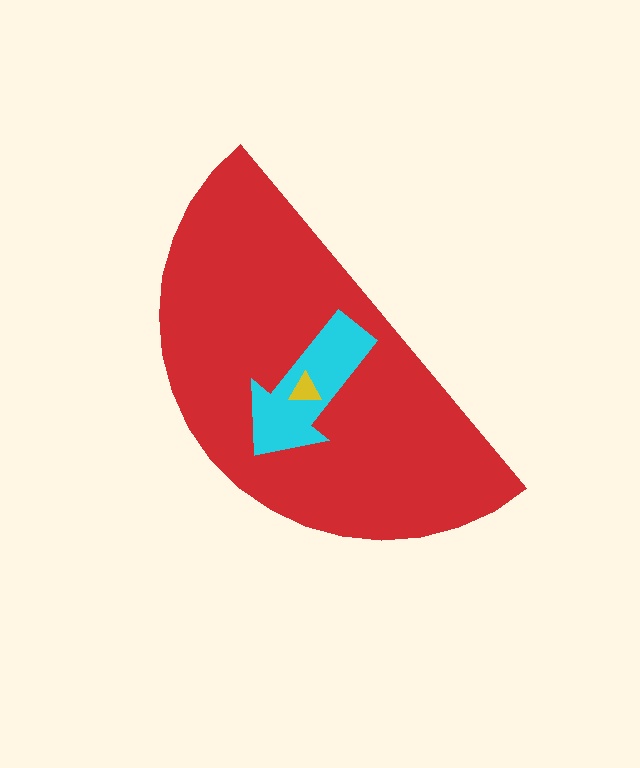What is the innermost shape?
The yellow triangle.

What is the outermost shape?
The red semicircle.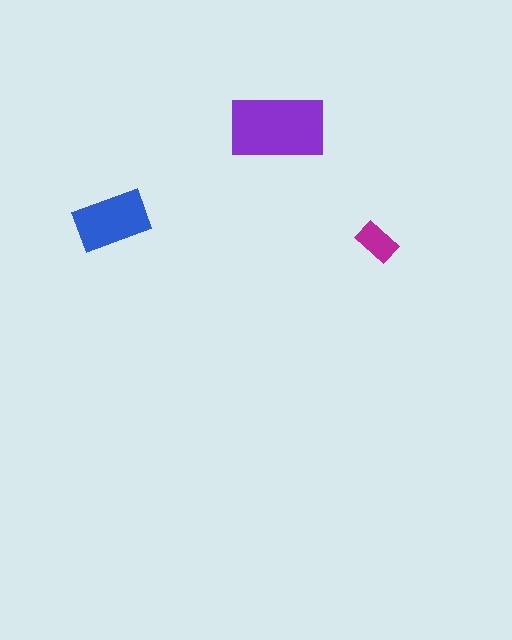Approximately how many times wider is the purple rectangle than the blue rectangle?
About 1.5 times wider.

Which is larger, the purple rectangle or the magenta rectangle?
The purple one.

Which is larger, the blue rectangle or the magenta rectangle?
The blue one.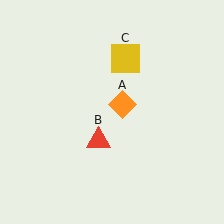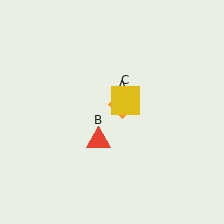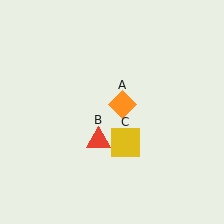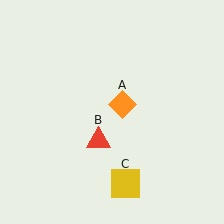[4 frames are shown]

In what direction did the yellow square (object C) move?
The yellow square (object C) moved down.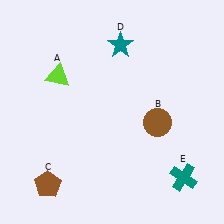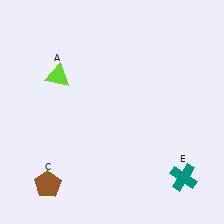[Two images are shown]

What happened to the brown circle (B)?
The brown circle (B) was removed in Image 2. It was in the bottom-right area of Image 1.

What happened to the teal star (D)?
The teal star (D) was removed in Image 2. It was in the top-right area of Image 1.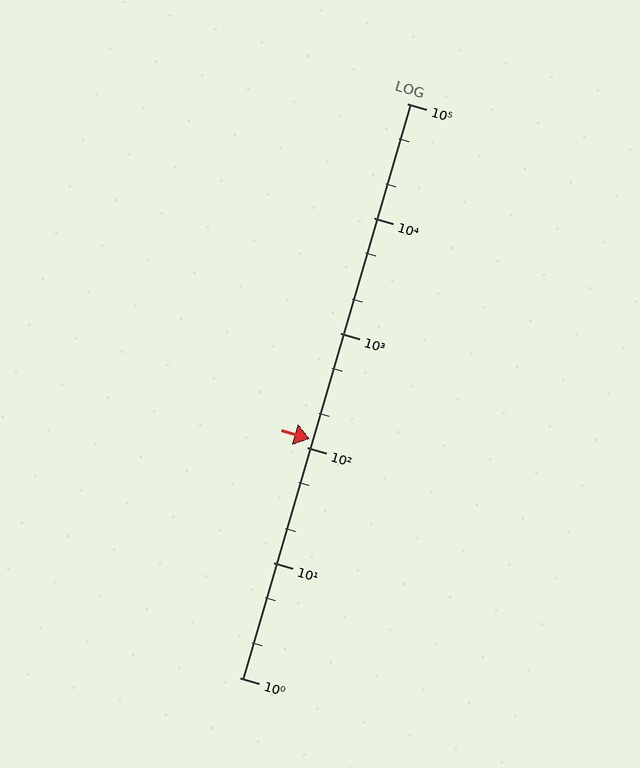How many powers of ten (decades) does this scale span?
The scale spans 5 decades, from 1 to 100000.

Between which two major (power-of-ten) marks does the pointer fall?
The pointer is between 100 and 1000.